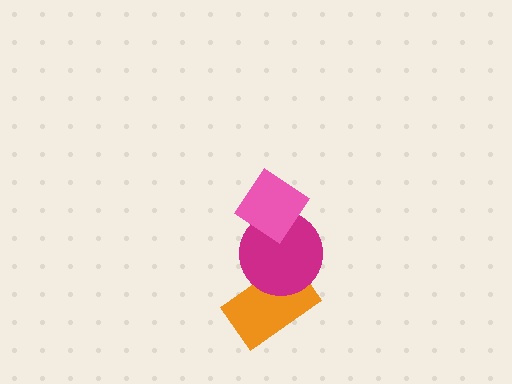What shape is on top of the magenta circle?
The pink diamond is on top of the magenta circle.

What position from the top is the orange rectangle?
The orange rectangle is 3rd from the top.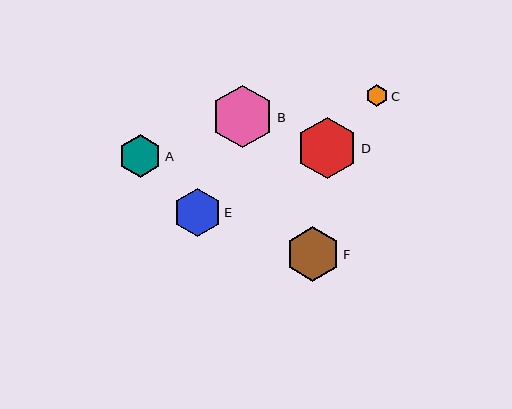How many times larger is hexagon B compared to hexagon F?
Hexagon B is approximately 1.1 times the size of hexagon F.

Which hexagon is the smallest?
Hexagon C is the smallest with a size of approximately 22 pixels.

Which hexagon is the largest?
Hexagon B is the largest with a size of approximately 63 pixels.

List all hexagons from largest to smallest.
From largest to smallest: B, D, F, E, A, C.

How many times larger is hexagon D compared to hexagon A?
Hexagon D is approximately 1.4 times the size of hexagon A.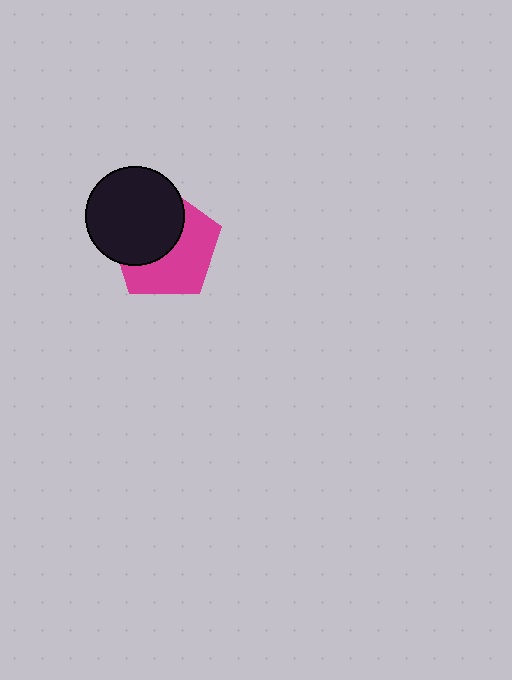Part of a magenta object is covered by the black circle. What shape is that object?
It is a pentagon.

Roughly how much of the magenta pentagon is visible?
About half of it is visible (roughly 52%).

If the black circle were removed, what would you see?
You would see the complete magenta pentagon.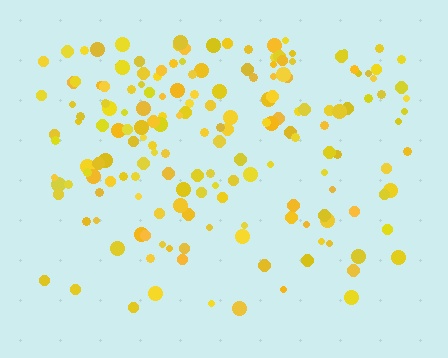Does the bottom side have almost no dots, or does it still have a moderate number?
Still a moderate number, just noticeably fewer than the top.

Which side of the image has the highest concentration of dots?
The top.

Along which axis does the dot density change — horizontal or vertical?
Vertical.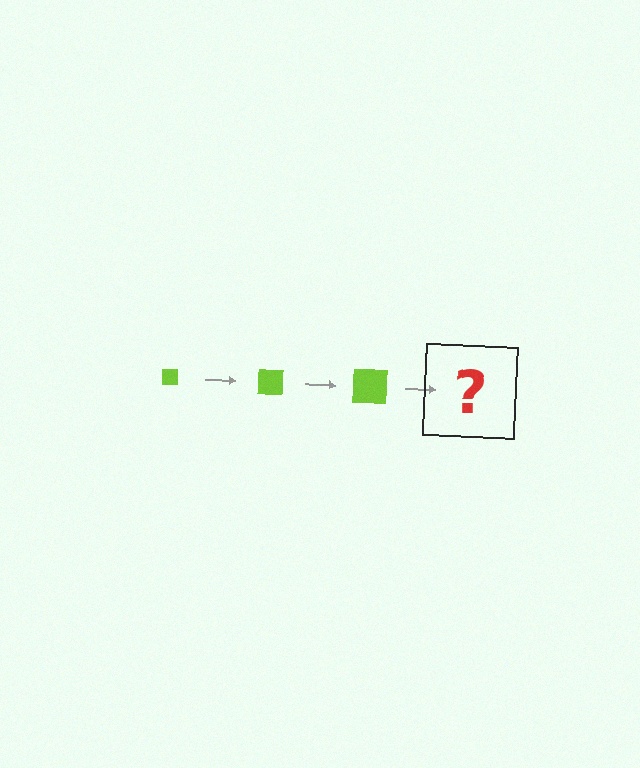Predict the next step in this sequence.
The next step is a lime square, larger than the previous one.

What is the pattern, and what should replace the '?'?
The pattern is that the square gets progressively larger each step. The '?' should be a lime square, larger than the previous one.